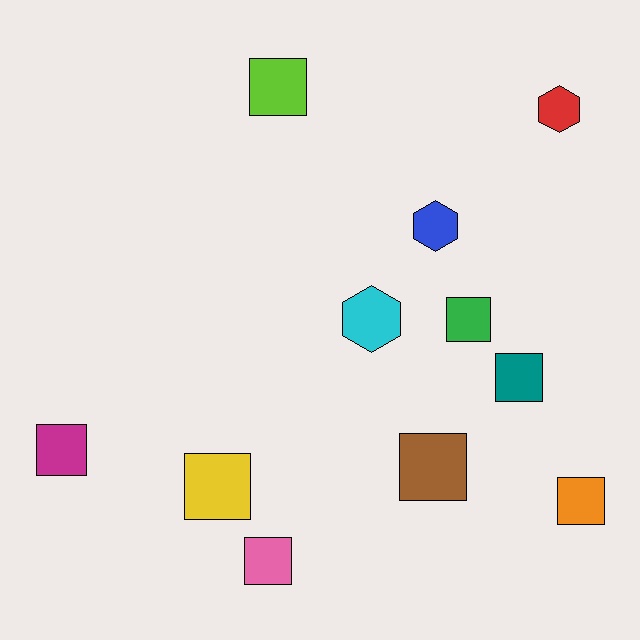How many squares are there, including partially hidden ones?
There are 8 squares.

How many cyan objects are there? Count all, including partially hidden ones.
There is 1 cyan object.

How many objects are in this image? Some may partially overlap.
There are 11 objects.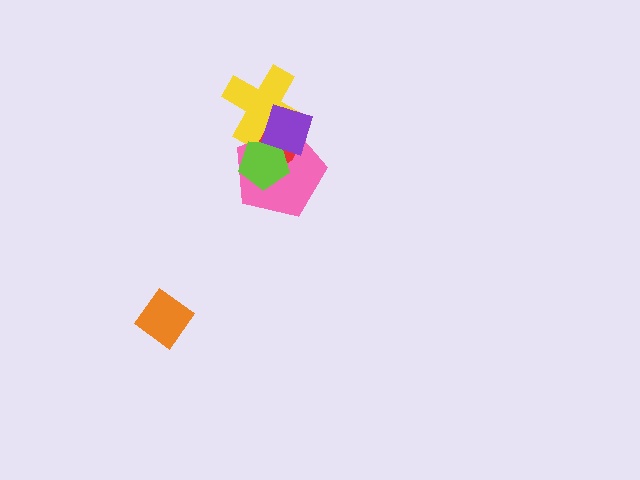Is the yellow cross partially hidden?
Yes, it is partially covered by another shape.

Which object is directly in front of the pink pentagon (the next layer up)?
The red ellipse is directly in front of the pink pentagon.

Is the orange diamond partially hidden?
No, no other shape covers it.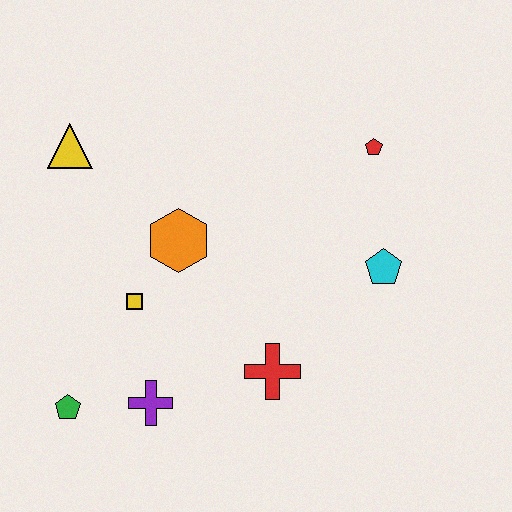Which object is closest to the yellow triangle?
The orange hexagon is closest to the yellow triangle.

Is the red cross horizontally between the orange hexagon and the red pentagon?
Yes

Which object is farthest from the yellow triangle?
The cyan pentagon is farthest from the yellow triangle.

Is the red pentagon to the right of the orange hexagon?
Yes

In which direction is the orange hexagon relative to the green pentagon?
The orange hexagon is above the green pentagon.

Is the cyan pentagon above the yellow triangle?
No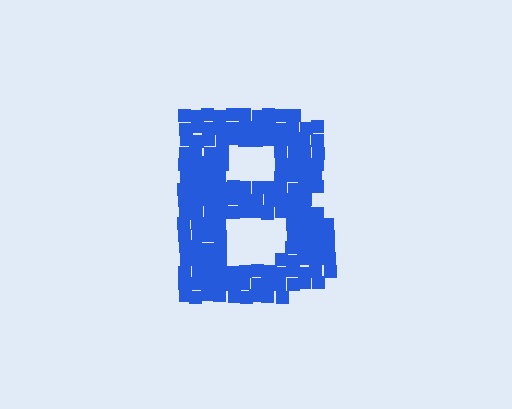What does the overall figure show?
The overall figure shows the letter B.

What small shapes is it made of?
It is made of small squares.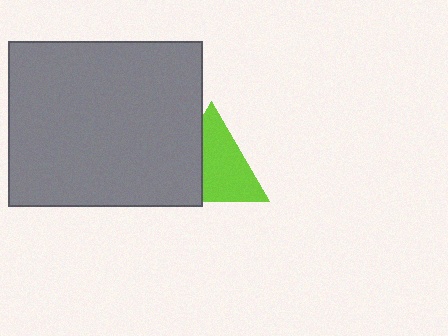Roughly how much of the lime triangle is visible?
About half of it is visible (roughly 63%).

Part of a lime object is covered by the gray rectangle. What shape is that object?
It is a triangle.